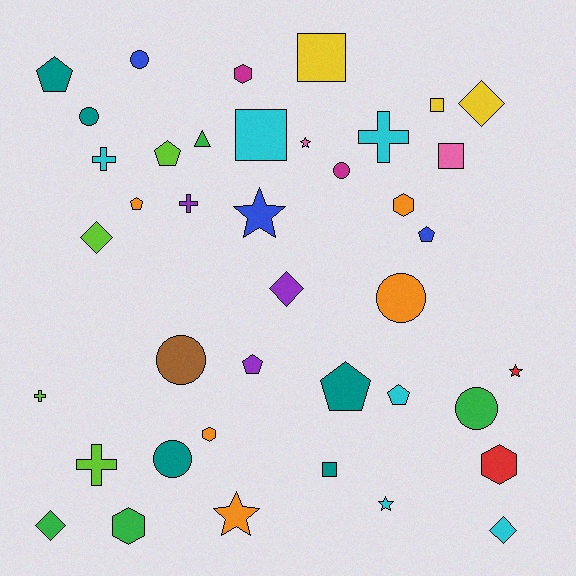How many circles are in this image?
There are 7 circles.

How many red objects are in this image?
There are 2 red objects.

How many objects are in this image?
There are 40 objects.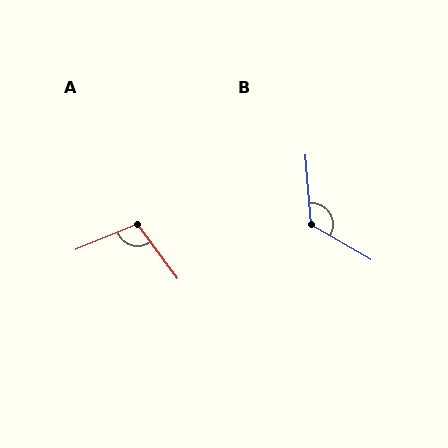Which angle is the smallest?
A, at approximately 104 degrees.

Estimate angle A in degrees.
Approximately 104 degrees.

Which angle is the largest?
B, at approximately 125 degrees.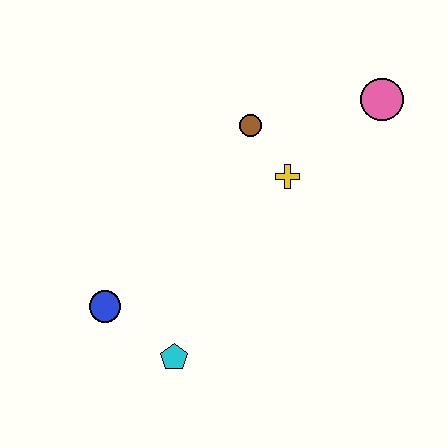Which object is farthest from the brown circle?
The cyan pentagon is farthest from the brown circle.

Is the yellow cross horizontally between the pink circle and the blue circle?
Yes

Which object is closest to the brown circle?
The yellow cross is closest to the brown circle.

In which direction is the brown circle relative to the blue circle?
The brown circle is above the blue circle.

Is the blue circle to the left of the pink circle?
Yes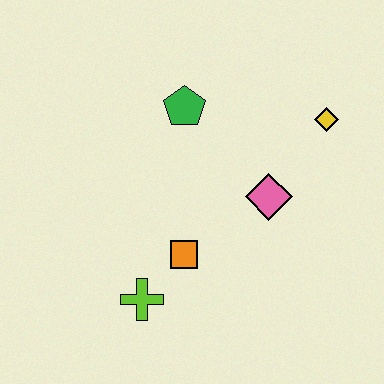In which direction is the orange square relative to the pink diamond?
The orange square is to the left of the pink diamond.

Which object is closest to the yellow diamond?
The pink diamond is closest to the yellow diamond.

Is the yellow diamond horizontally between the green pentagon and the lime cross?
No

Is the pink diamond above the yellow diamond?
No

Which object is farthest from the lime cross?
The yellow diamond is farthest from the lime cross.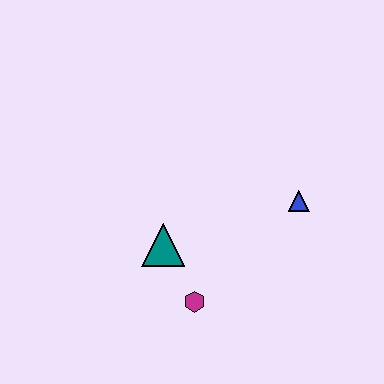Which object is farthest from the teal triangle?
The blue triangle is farthest from the teal triangle.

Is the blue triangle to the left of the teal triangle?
No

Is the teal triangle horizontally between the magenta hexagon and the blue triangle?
No